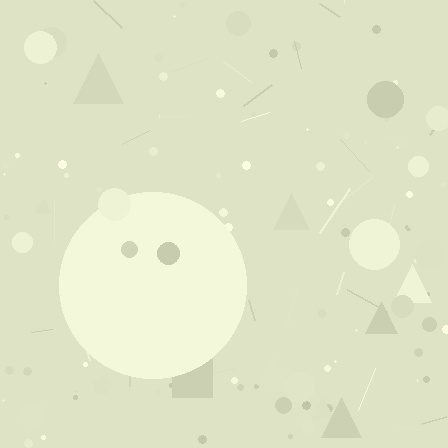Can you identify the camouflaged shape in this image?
The camouflaged shape is a circle.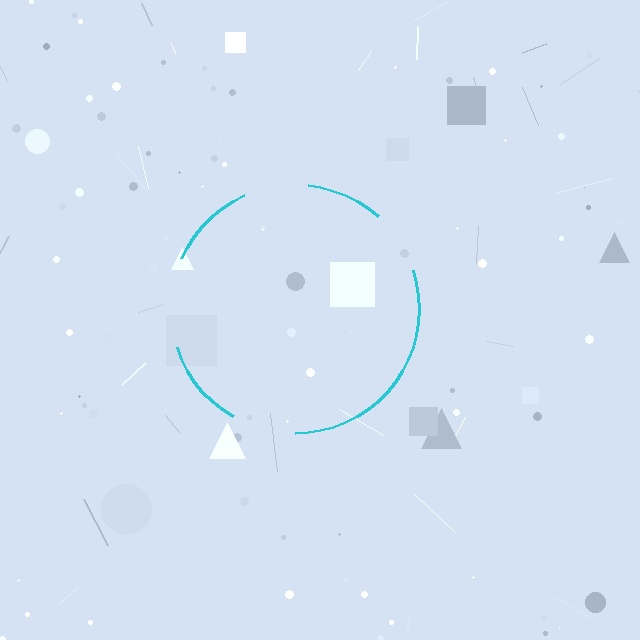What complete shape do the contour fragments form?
The contour fragments form a circle.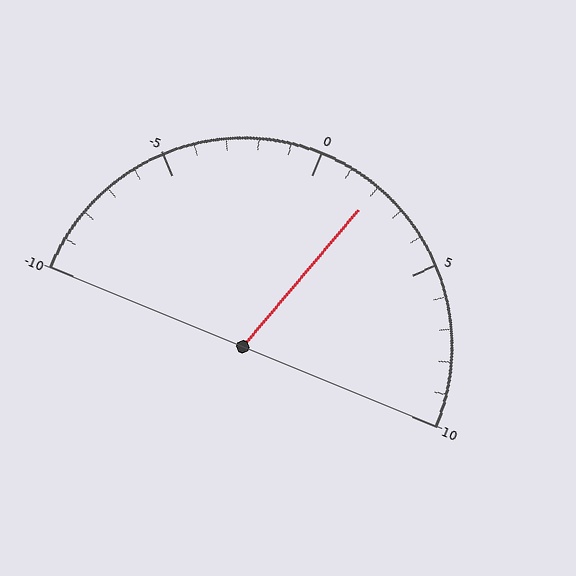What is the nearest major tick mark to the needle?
The nearest major tick mark is 0.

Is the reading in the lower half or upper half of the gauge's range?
The reading is in the upper half of the range (-10 to 10).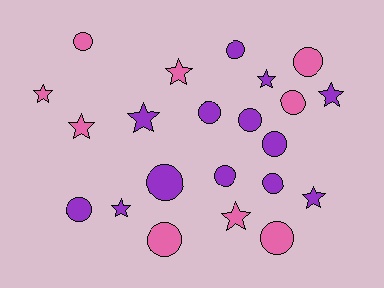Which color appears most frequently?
Purple, with 13 objects.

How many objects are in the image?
There are 22 objects.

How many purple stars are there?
There are 5 purple stars.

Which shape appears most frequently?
Circle, with 13 objects.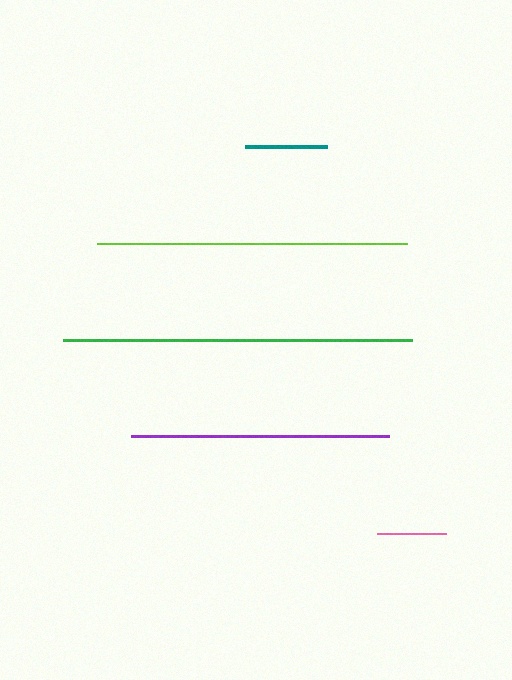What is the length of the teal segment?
The teal segment is approximately 82 pixels long.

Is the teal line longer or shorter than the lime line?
The lime line is longer than the teal line.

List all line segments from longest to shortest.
From longest to shortest: green, lime, purple, teal, pink.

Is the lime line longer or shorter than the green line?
The green line is longer than the lime line.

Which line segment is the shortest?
The pink line is the shortest at approximately 69 pixels.